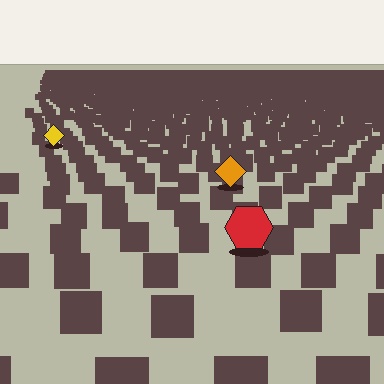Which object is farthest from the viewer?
The yellow diamond is farthest from the viewer. It appears smaller and the ground texture around it is denser.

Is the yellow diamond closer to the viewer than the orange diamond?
No. The orange diamond is closer — you can tell from the texture gradient: the ground texture is coarser near it.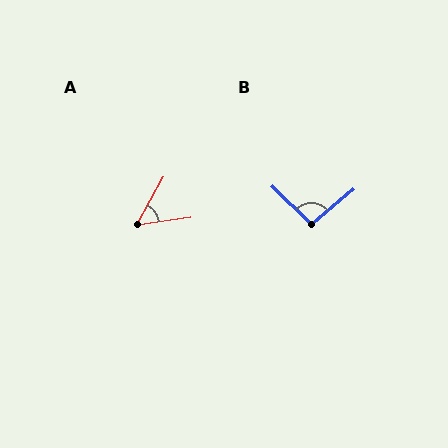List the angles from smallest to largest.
A (53°), B (95°).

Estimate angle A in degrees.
Approximately 53 degrees.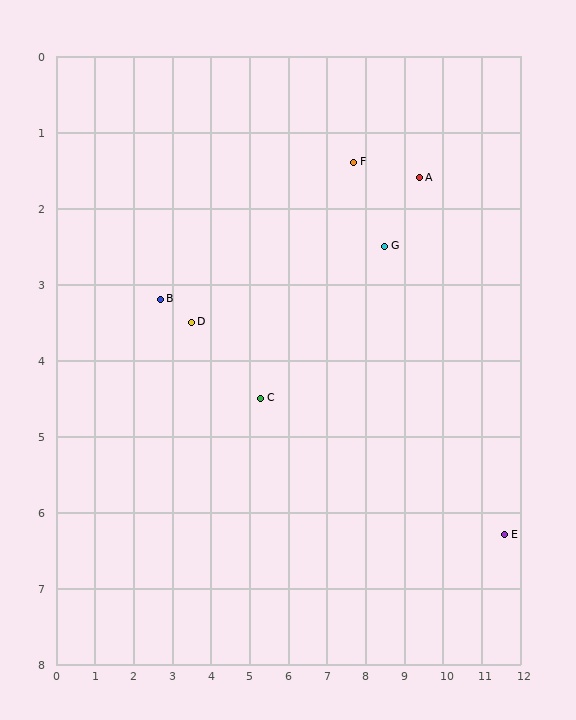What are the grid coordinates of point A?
Point A is at approximately (9.4, 1.6).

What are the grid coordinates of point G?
Point G is at approximately (8.5, 2.5).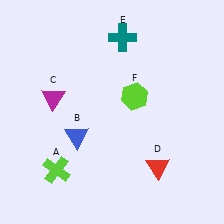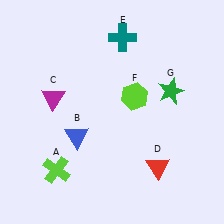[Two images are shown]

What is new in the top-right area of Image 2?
A green star (G) was added in the top-right area of Image 2.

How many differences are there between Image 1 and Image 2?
There is 1 difference between the two images.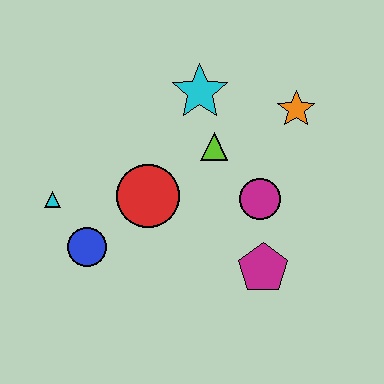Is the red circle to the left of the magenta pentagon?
Yes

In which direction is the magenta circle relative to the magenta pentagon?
The magenta circle is above the magenta pentagon.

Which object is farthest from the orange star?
The cyan triangle is farthest from the orange star.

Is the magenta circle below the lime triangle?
Yes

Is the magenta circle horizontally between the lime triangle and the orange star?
Yes